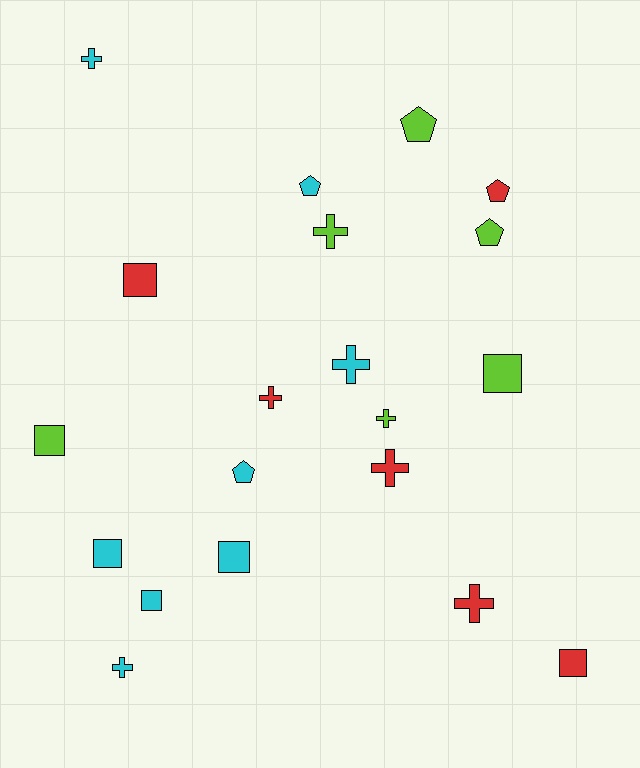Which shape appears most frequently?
Cross, with 8 objects.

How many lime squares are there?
There are 2 lime squares.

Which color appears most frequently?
Cyan, with 8 objects.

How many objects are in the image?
There are 20 objects.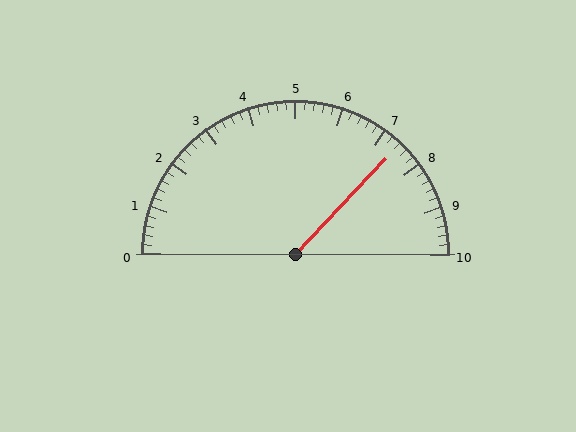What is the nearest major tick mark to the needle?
The nearest major tick mark is 7.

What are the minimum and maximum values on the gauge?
The gauge ranges from 0 to 10.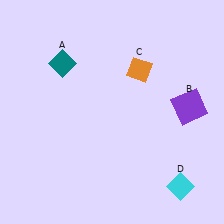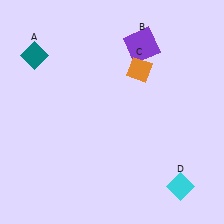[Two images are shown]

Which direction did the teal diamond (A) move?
The teal diamond (A) moved left.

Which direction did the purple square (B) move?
The purple square (B) moved up.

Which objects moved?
The objects that moved are: the teal diamond (A), the purple square (B).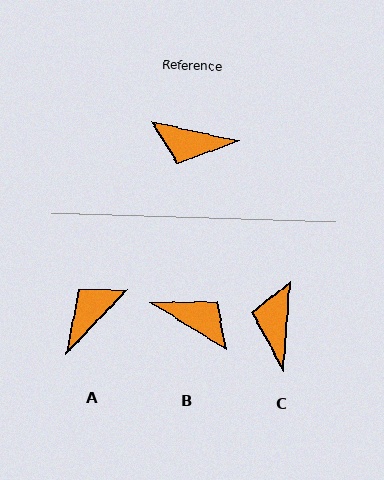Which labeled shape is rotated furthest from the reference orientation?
B, about 160 degrees away.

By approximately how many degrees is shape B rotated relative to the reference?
Approximately 160 degrees counter-clockwise.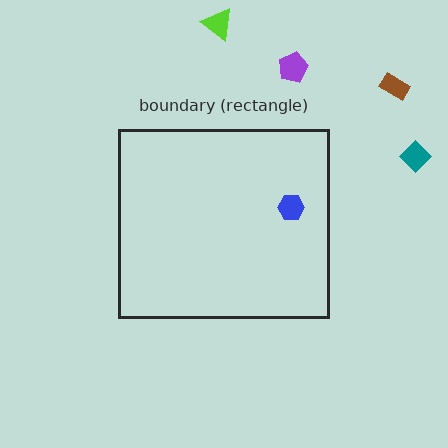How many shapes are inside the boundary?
1 inside, 4 outside.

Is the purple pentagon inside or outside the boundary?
Outside.